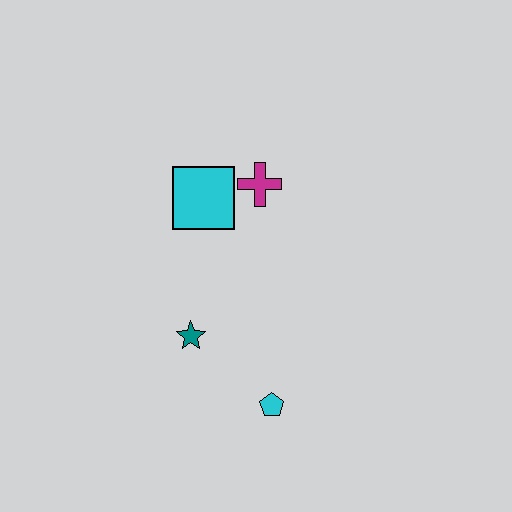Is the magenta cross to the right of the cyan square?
Yes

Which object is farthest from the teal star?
The magenta cross is farthest from the teal star.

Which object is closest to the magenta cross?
The cyan square is closest to the magenta cross.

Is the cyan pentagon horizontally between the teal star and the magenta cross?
No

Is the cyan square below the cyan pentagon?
No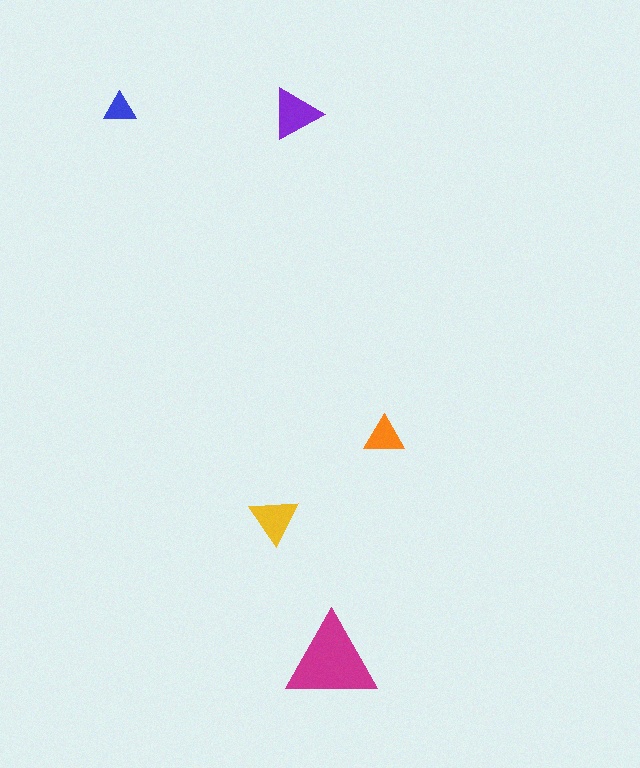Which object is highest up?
The blue triangle is topmost.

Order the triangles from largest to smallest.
the magenta one, the purple one, the yellow one, the orange one, the blue one.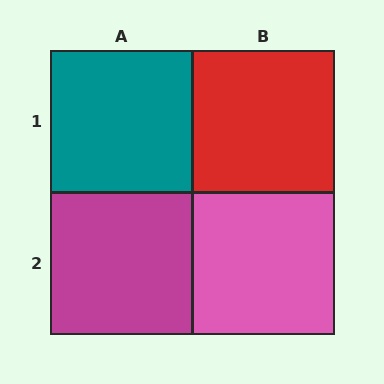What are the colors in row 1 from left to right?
Teal, red.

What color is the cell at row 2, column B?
Pink.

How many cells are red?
1 cell is red.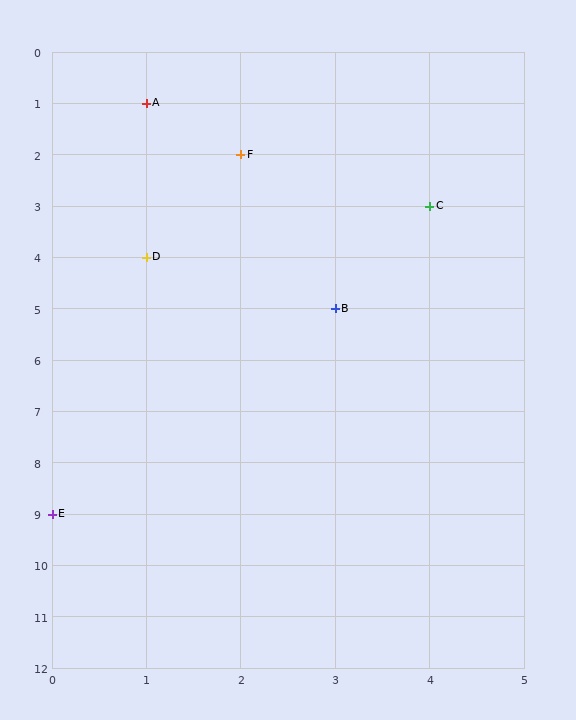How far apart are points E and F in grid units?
Points E and F are 2 columns and 7 rows apart (about 7.3 grid units diagonally).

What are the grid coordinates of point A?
Point A is at grid coordinates (1, 1).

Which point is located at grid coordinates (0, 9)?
Point E is at (0, 9).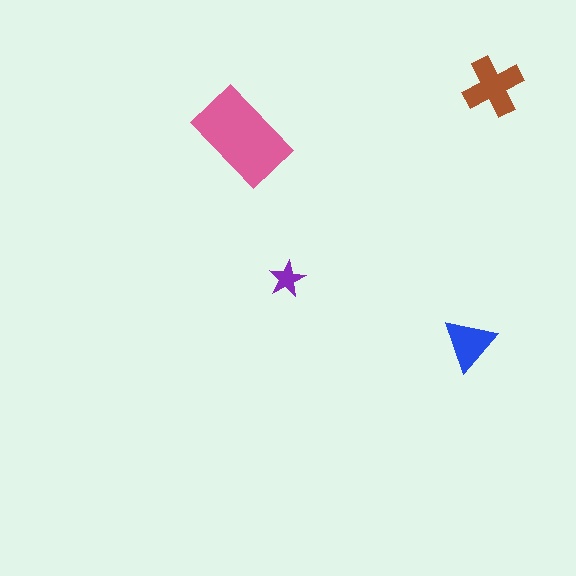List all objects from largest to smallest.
The pink rectangle, the brown cross, the blue triangle, the purple star.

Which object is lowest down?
The blue triangle is bottommost.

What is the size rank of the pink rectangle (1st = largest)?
1st.